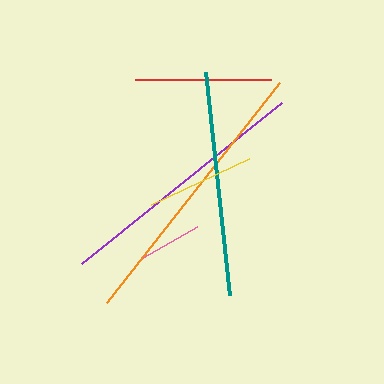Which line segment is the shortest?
The pink line is the shortest at approximately 62 pixels.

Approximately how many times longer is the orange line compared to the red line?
The orange line is approximately 2.1 times the length of the red line.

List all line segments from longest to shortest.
From longest to shortest: orange, purple, teal, red, yellow, pink.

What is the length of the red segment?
The red segment is approximately 136 pixels long.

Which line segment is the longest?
The orange line is the longest at approximately 279 pixels.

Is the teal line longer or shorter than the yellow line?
The teal line is longer than the yellow line.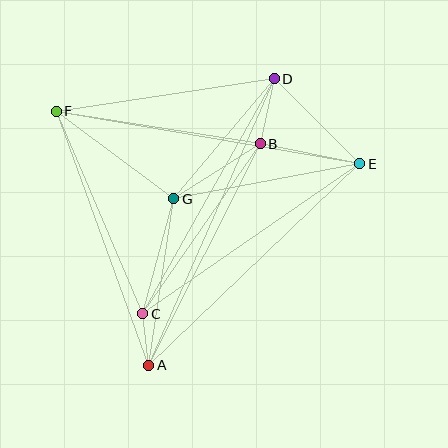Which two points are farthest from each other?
Points A and D are farthest from each other.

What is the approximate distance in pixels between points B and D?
The distance between B and D is approximately 67 pixels.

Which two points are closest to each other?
Points A and C are closest to each other.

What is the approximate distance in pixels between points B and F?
The distance between B and F is approximately 207 pixels.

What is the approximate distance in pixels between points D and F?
The distance between D and F is approximately 220 pixels.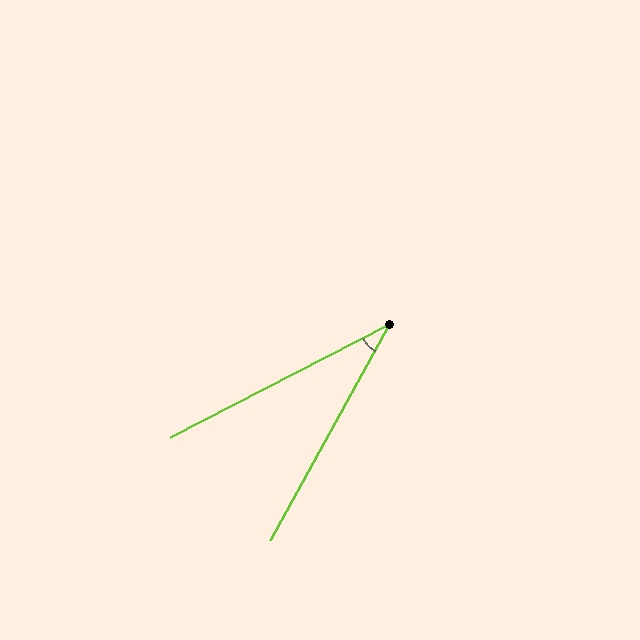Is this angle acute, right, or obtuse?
It is acute.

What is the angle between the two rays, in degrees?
Approximately 34 degrees.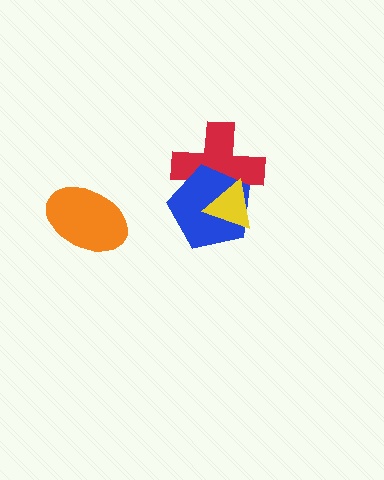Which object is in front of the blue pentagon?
The yellow triangle is in front of the blue pentagon.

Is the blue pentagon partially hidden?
Yes, it is partially covered by another shape.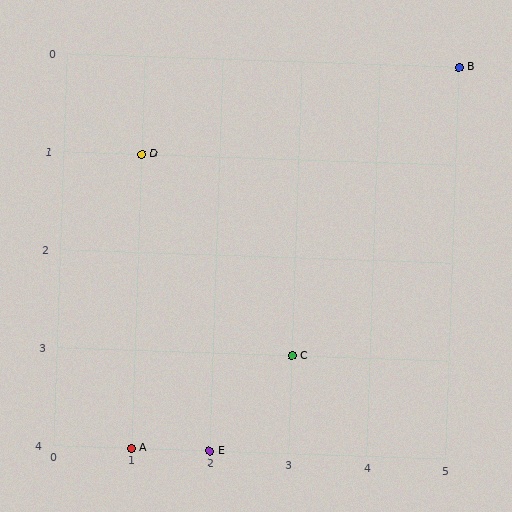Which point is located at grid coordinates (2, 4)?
Point E is at (2, 4).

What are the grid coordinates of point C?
Point C is at grid coordinates (3, 3).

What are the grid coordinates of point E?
Point E is at grid coordinates (2, 4).